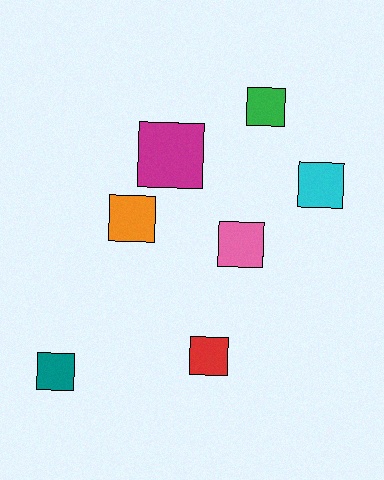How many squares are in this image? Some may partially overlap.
There are 7 squares.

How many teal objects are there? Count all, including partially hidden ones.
There is 1 teal object.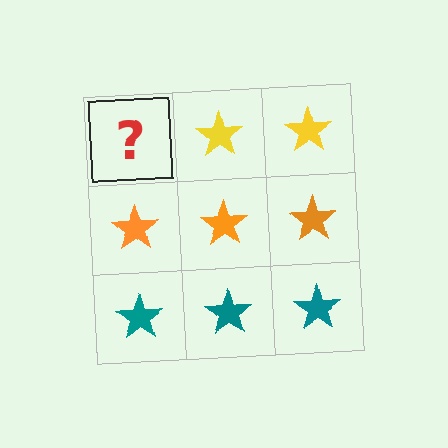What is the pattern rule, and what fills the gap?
The rule is that each row has a consistent color. The gap should be filled with a yellow star.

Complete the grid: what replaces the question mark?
The question mark should be replaced with a yellow star.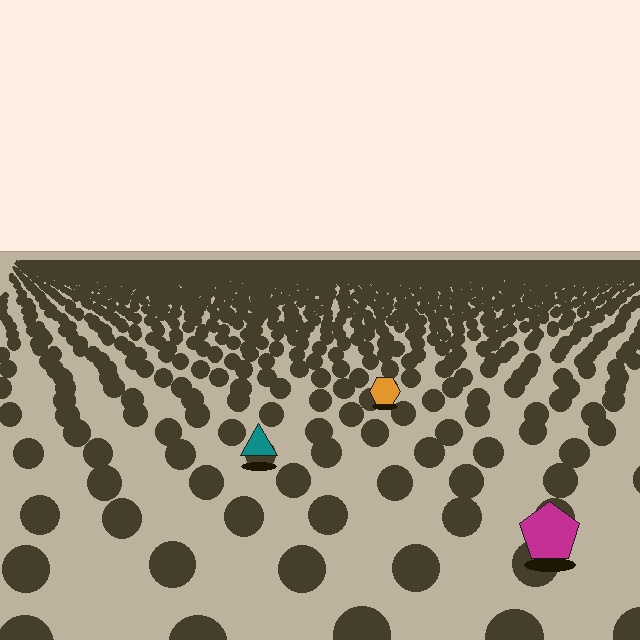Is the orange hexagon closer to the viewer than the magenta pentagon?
No. The magenta pentagon is closer — you can tell from the texture gradient: the ground texture is coarser near it.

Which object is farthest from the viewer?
The orange hexagon is farthest from the viewer. It appears smaller and the ground texture around it is denser.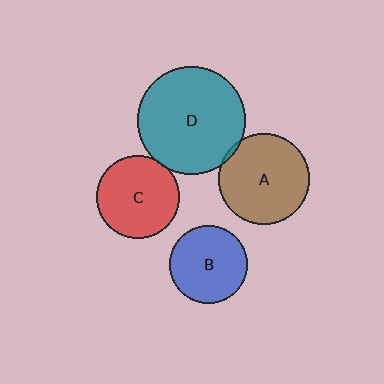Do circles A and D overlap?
Yes.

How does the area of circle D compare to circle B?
Approximately 1.9 times.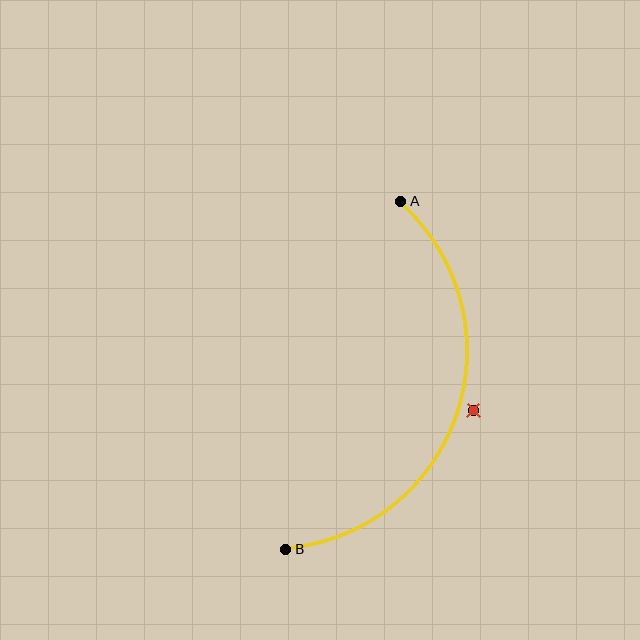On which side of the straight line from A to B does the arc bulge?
The arc bulges to the right of the straight line connecting A and B.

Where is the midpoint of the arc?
The arc midpoint is the point on the curve farthest from the straight line joining A and B. It sits to the right of that line.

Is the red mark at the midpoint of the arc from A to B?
No — the red mark does not lie on the arc at all. It sits slightly outside the curve.